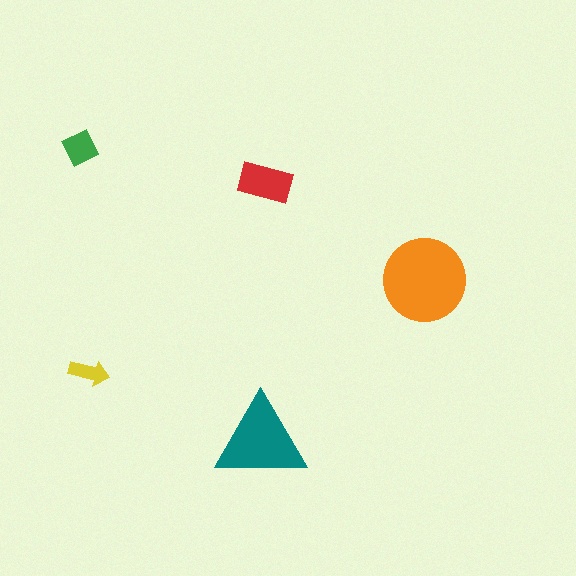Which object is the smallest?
The yellow arrow.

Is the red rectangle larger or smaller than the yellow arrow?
Larger.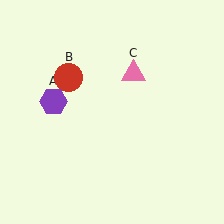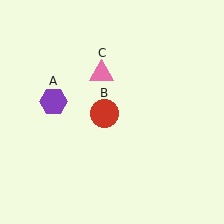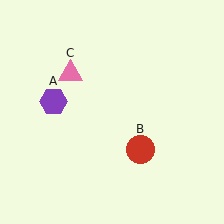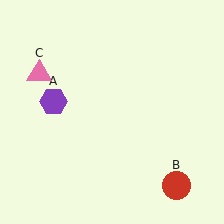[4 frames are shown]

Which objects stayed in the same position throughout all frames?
Purple hexagon (object A) remained stationary.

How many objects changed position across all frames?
2 objects changed position: red circle (object B), pink triangle (object C).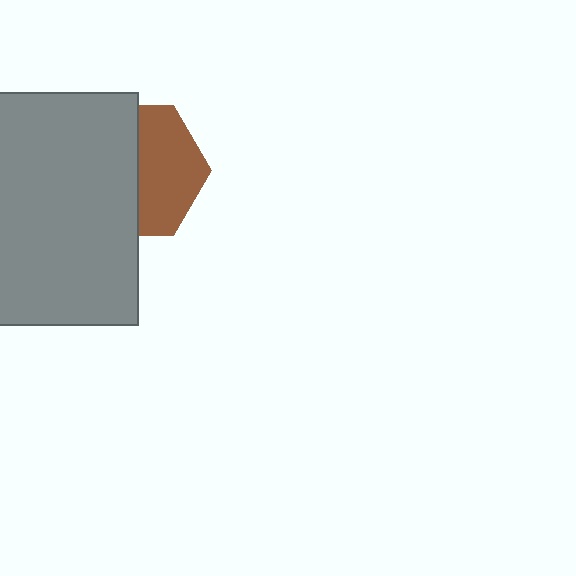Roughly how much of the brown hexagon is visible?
About half of it is visible (roughly 47%).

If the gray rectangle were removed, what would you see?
You would see the complete brown hexagon.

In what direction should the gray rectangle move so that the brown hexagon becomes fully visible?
The gray rectangle should move left. That is the shortest direction to clear the overlap and leave the brown hexagon fully visible.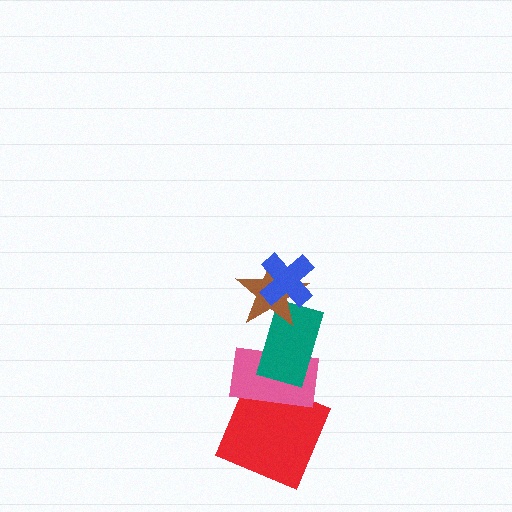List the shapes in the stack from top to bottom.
From top to bottom: the blue cross, the brown star, the teal rectangle, the pink rectangle, the red square.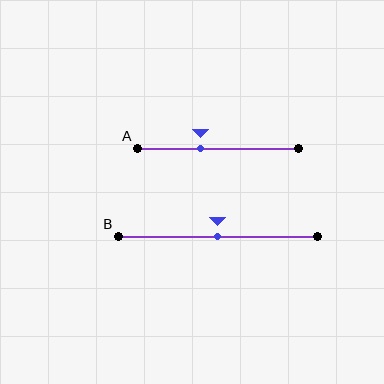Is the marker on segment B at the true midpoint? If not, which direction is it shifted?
Yes, the marker on segment B is at the true midpoint.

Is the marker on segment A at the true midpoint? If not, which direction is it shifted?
No, the marker on segment A is shifted to the left by about 11% of the segment length.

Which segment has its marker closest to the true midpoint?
Segment B has its marker closest to the true midpoint.